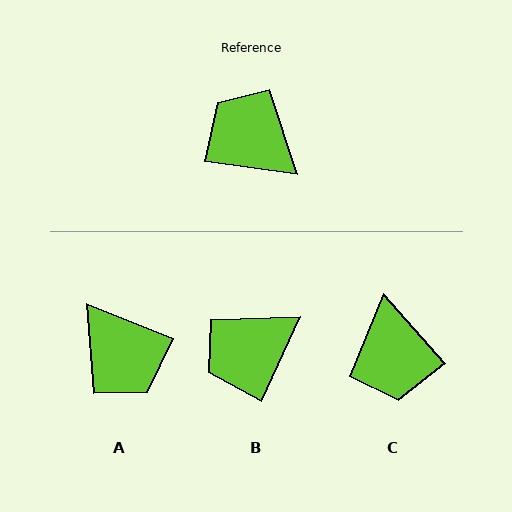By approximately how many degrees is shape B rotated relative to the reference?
Approximately 74 degrees counter-clockwise.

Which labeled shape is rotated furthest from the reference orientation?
A, about 166 degrees away.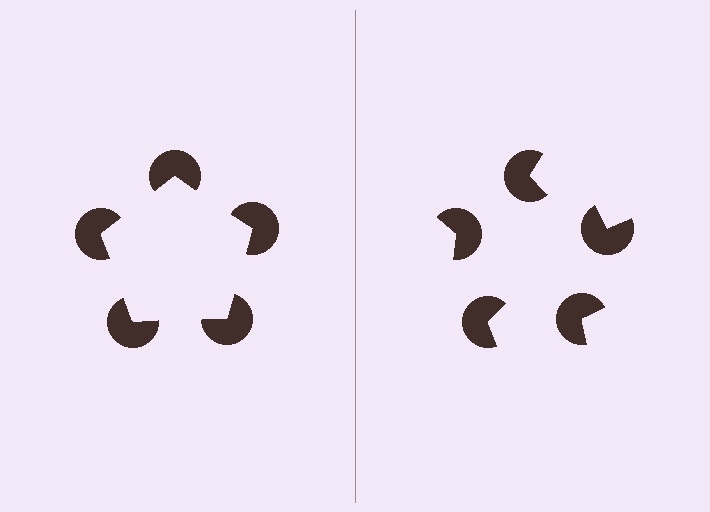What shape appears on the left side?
An illusory pentagon.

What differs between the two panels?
The pac-man discs are positioned identically on both sides; only the wedge orientations differ. On the left they align to a pentagon; on the right they are misaligned.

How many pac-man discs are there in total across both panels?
10 — 5 on each side.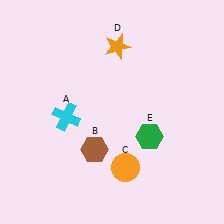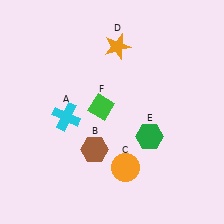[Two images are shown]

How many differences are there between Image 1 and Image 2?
There is 1 difference between the two images.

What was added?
A green diamond (F) was added in Image 2.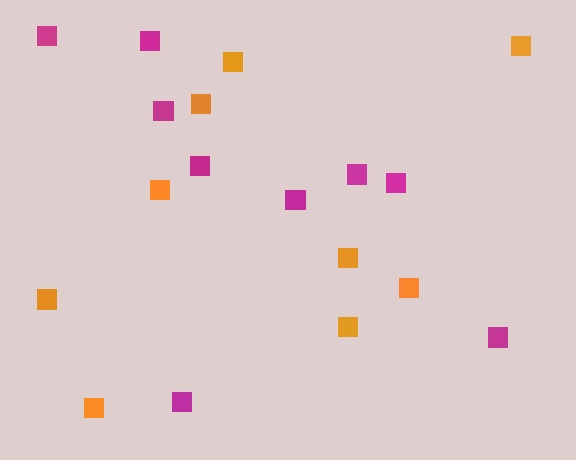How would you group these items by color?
There are 2 groups: one group of magenta squares (9) and one group of orange squares (9).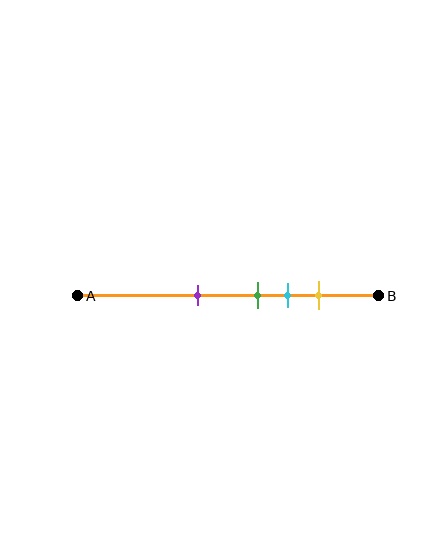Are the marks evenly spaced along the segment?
No, the marks are not evenly spaced.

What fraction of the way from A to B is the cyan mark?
The cyan mark is approximately 70% (0.7) of the way from A to B.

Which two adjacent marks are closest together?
The green and cyan marks are the closest adjacent pair.